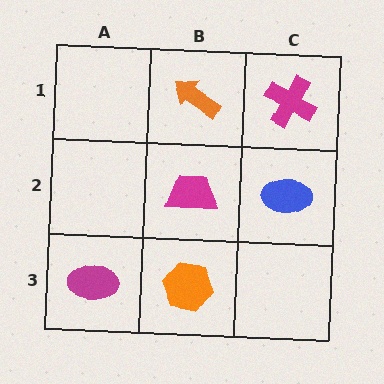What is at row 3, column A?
A magenta ellipse.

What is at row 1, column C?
A magenta cross.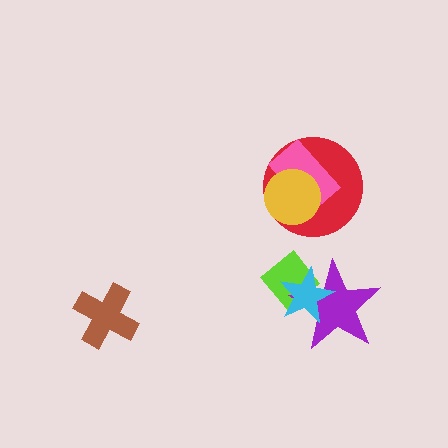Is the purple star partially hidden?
Yes, it is partially covered by another shape.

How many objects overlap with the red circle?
2 objects overlap with the red circle.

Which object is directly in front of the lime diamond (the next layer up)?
The purple star is directly in front of the lime diamond.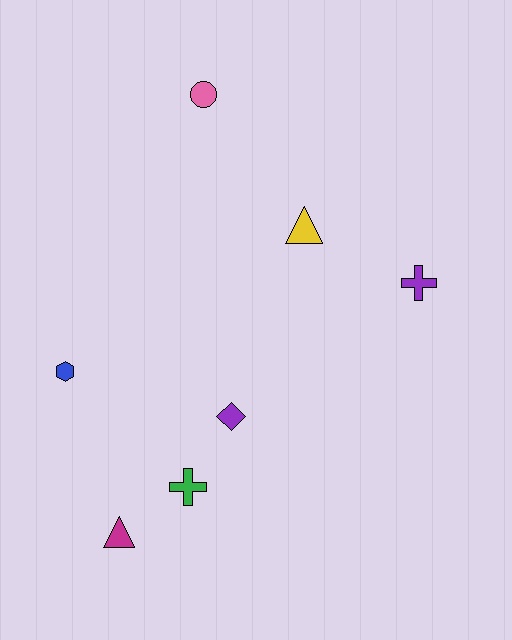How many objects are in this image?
There are 7 objects.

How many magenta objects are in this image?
There is 1 magenta object.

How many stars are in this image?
There are no stars.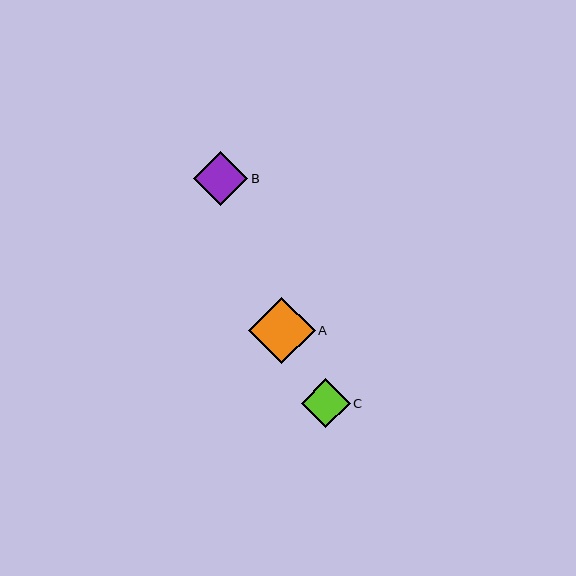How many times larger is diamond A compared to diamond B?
Diamond A is approximately 1.2 times the size of diamond B.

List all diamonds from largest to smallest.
From largest to smallest: A, B, C.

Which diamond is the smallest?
Diamond C is the smallest with a size of approximately 49 pixels.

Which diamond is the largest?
Diamond A is the largest with a size of approximately 67 pixels.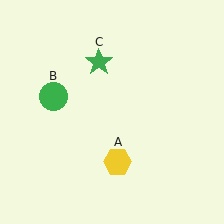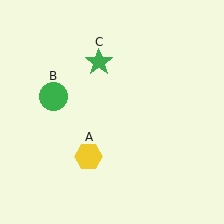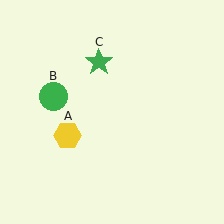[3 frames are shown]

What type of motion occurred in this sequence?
The yellow hexagon (object A) rotated clockwise around the center of the scene.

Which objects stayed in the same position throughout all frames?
Green circle (object B) and green star (object C) remained stationary.